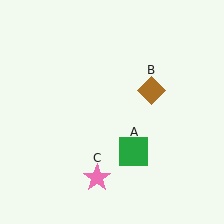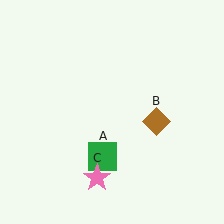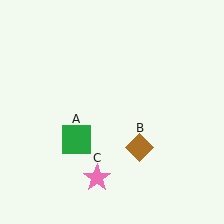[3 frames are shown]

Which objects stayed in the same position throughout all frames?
Pink star (object C) remained stationary.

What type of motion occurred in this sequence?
The green square (object A), brown diamond (object B) rotated clockwise around the center of the scene.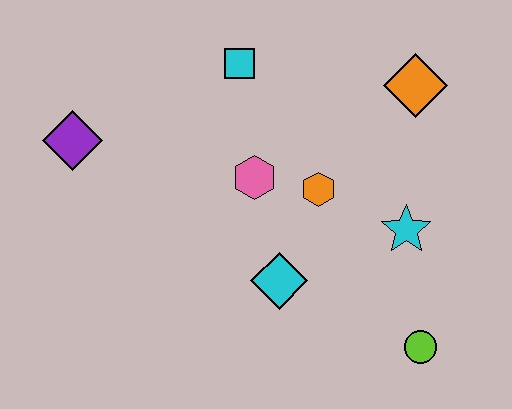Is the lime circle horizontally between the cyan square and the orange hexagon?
No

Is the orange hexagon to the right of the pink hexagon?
Yes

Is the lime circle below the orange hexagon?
Yes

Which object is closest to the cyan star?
The orange hexagon is closest to the cyan star.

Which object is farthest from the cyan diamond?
The purple diamond is farthest from the cyan diamond.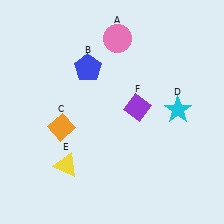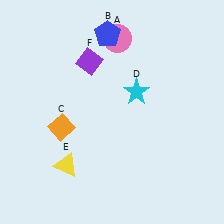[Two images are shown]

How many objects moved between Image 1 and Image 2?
3 objects moved between the two images.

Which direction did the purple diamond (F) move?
The purple diamond (F) moved left.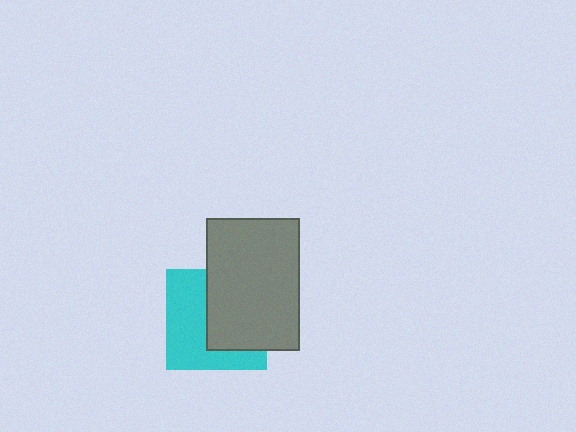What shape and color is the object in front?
The object in front is a gray rectangle.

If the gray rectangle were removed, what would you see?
You would see the complete cyan square.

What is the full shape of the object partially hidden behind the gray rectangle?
The partially hidden object is a cyan square.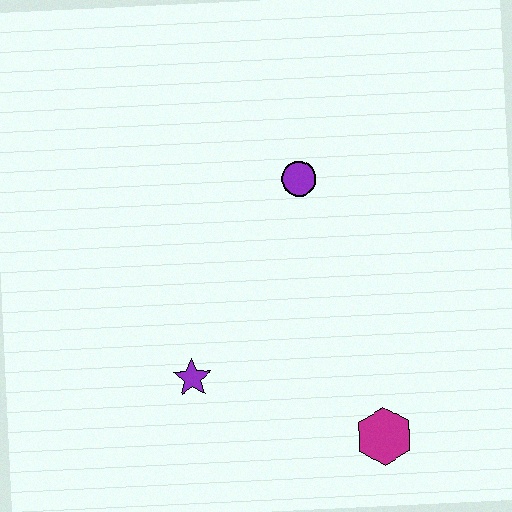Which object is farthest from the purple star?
The purple circle is farthest from the purple star.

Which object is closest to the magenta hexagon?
The purple star is closest to the magenta hexagon.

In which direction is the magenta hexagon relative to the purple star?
The magenta hexagon is to the right of the purple star.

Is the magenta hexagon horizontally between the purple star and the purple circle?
No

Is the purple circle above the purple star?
Yes